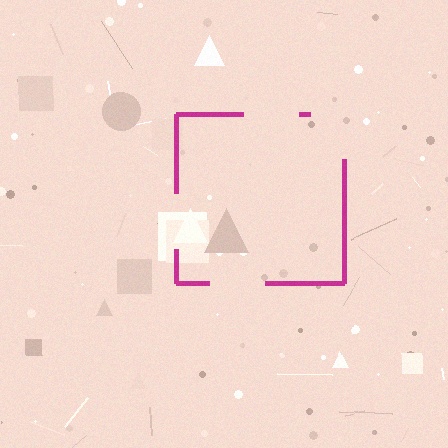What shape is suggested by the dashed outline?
The dashed outline suggests a square.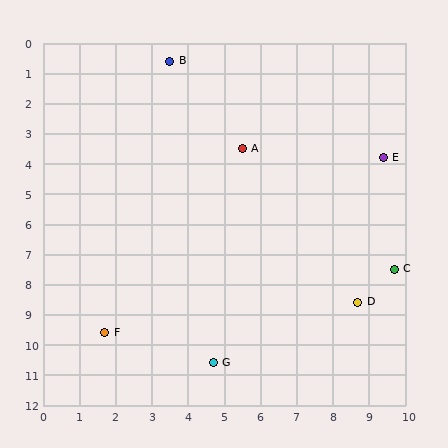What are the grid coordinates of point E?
Point E is at approximately (9.4, 3.8).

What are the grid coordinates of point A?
Point A is at approximately (5.5, 3.5).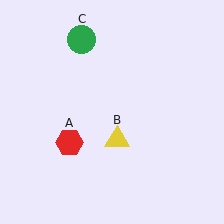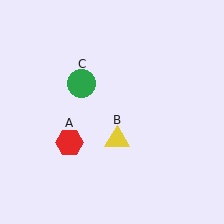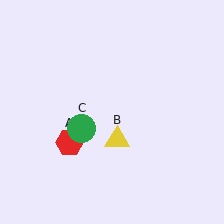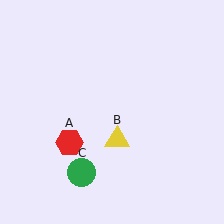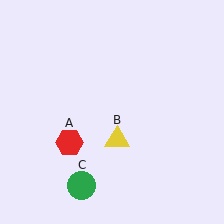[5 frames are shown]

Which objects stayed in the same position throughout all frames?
Red hexagon (object A) and yellow triangle (object B) remained stationary.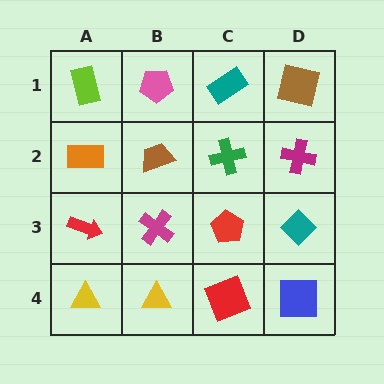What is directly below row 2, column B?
A magenta cross.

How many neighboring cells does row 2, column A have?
3.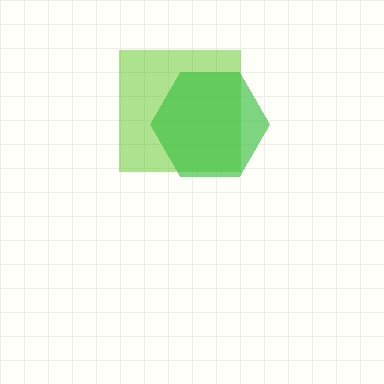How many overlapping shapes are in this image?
There are 2 overlapping shapes in the image.